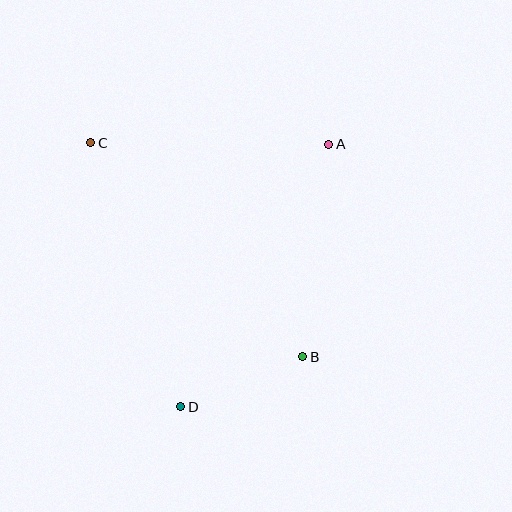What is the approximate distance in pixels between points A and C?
The distance between A and C is approximately 238 pixels.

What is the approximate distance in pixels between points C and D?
The distance between C and D is approximately 279 pixels.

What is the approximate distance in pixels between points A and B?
The distance between A and B is approximately 214 pixels.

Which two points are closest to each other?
Points B and D are closest to each other.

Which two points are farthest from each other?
Points B and C are farthest from each other.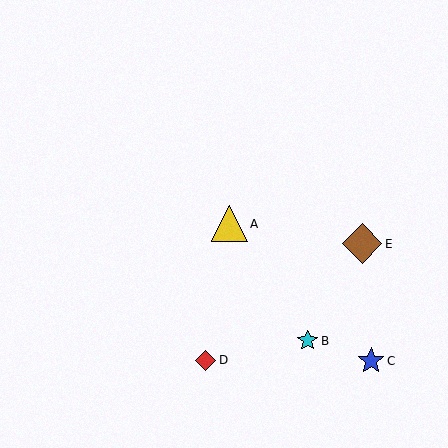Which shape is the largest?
The brown diamond (labeled E) is the largest.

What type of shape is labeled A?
Shape A is a yellow triangle.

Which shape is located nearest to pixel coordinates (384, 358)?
The blue star (labeled C) at (371, 361) is nearest to that location.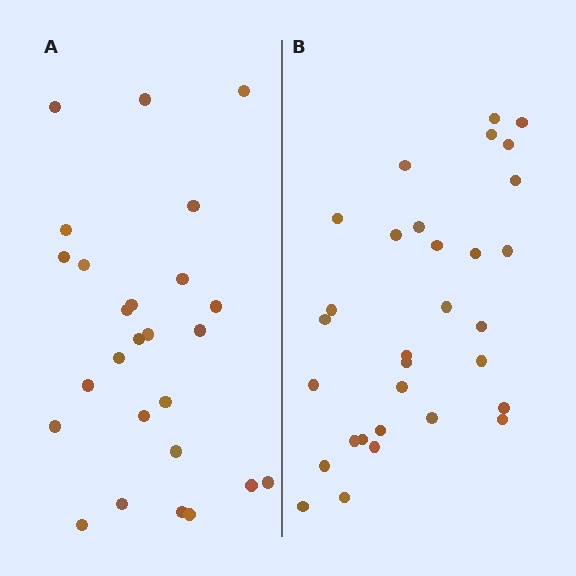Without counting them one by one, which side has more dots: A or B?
Region B (the right region) has more dots.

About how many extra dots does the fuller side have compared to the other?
Region B has about 5 more dots than region A.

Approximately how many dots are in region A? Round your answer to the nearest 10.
About 30 dots. (The exact count is 26, which rounds to 30.)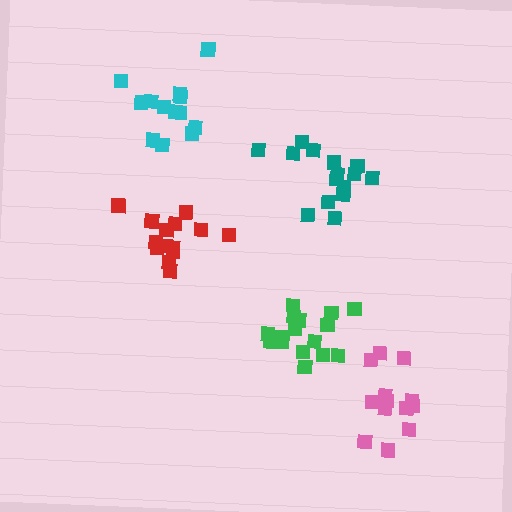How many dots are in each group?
Group 1: 13 dots, Group 2: 15 dots, Group 3: 13 dots, Group 4: 14 dots, Group 5: 16 dots (71 total).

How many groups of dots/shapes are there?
There are 5 groups.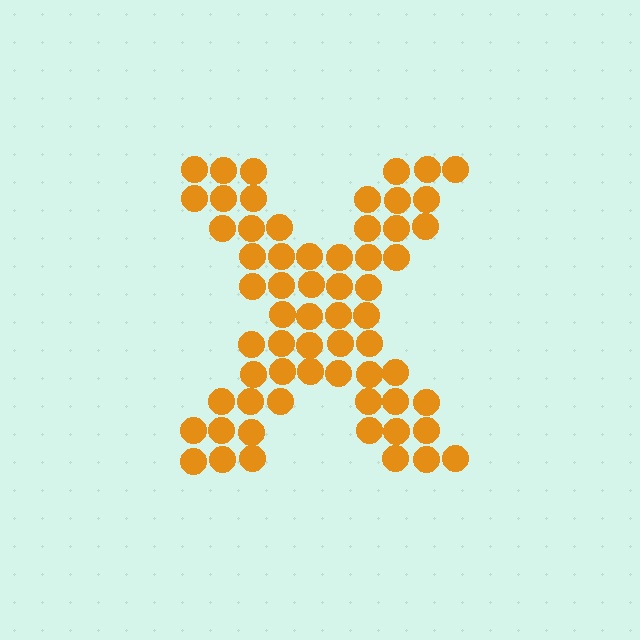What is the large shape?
The large shape is the letter X.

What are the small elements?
The small elements are circles.